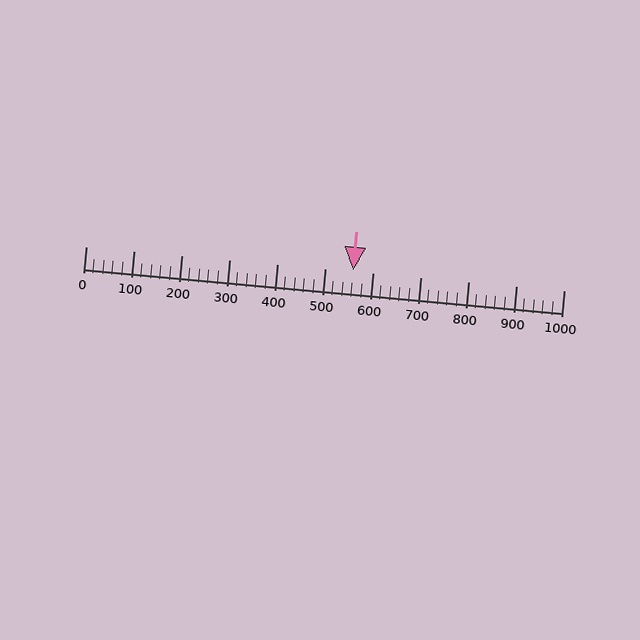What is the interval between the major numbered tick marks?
The major tick marks are spaced 100 units apart.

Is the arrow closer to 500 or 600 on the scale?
The arrow is closer to 600.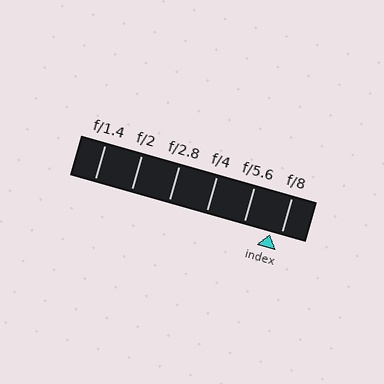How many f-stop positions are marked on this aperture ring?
There are 6 f-stop positions marked.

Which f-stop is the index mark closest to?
The index mark is closest to f/8.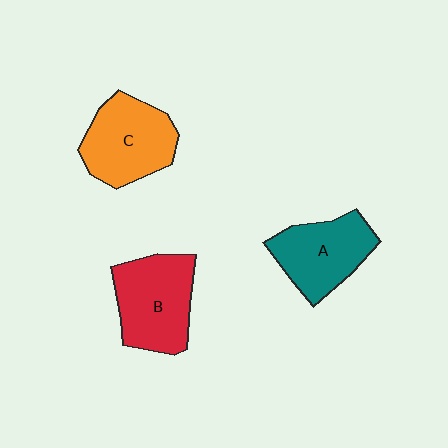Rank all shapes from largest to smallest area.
From largest to smallest: B (red), C (orange), A (teal).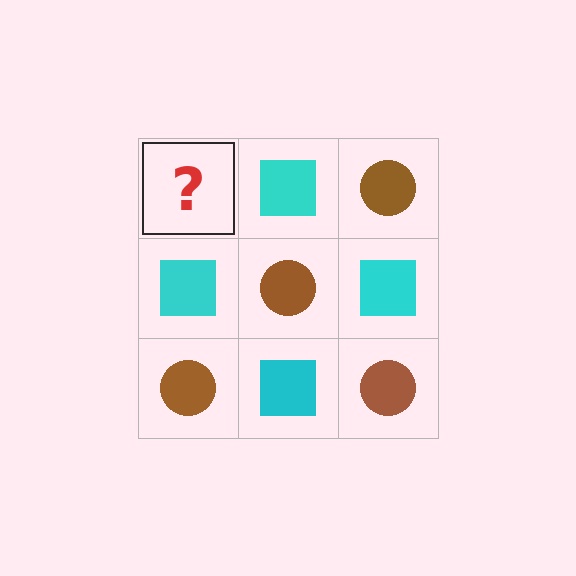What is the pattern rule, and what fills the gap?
The rule is that it alternates brown circle and cyan square in a checkerboard pattern. The gap should be filled with a brown circle.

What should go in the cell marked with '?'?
The missing cell should contain a brown circle.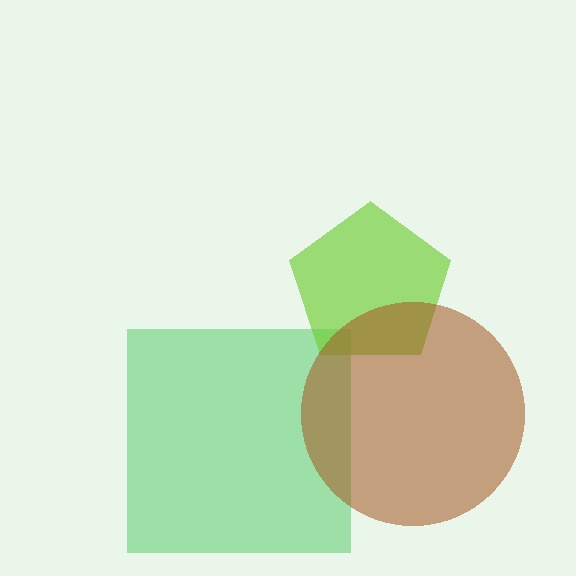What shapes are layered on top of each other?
The layered shapes are: a green square, a lime pentagon, a brown circle.